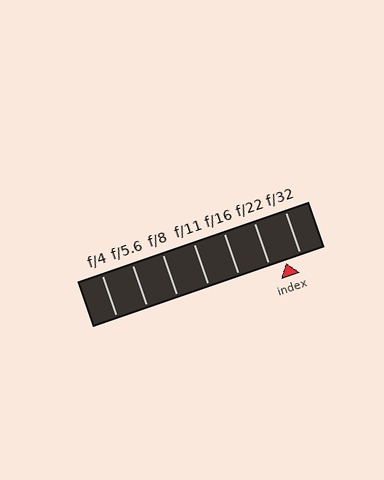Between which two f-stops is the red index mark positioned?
The index mark is between f/22 and f/32.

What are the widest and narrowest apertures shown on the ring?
The widest aperture shown is f/4 and the narrowest is f/32.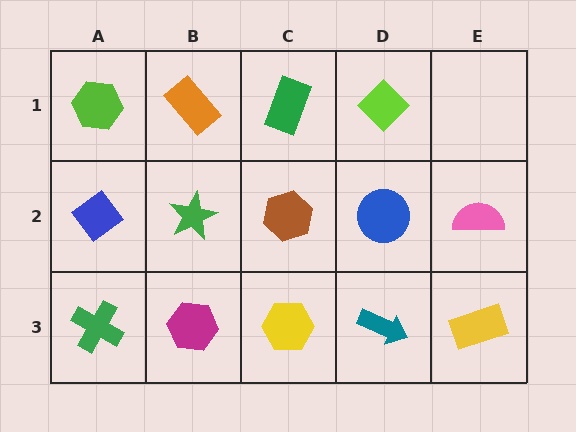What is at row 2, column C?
A brown hexagon.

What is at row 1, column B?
An orange rectangle.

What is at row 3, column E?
A yellow rectangle.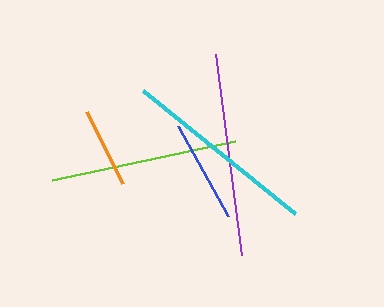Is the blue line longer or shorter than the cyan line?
The cyan line is longer than the blue line.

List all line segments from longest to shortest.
From longest to shortest: purple, cyan, lime, blue, orange.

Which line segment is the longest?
The purple line is the longest at approximately 203 pixels.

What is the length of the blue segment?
The blue segment is approximately 103 pixels long.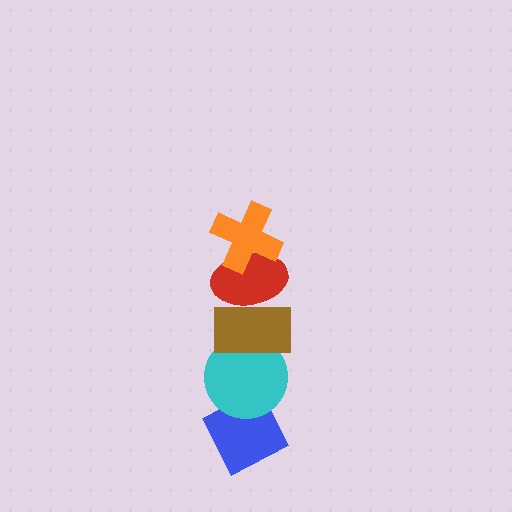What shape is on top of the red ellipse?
The orange cross is on top of the red ellipse.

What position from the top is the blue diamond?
The blue diamond is 5th from the top.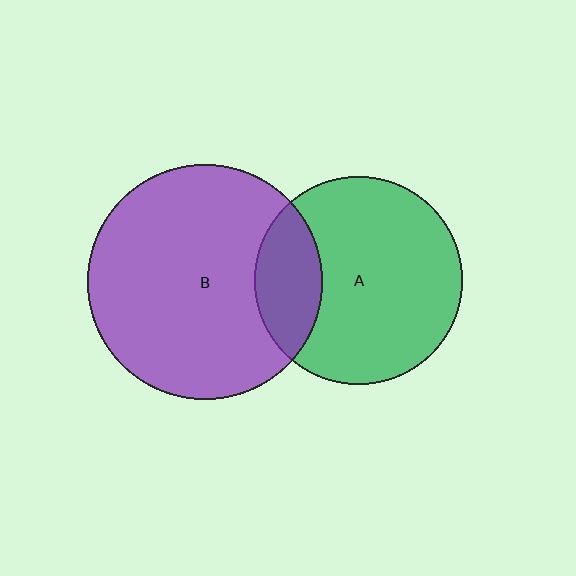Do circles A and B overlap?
Yes.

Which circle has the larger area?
Circle B (purple).